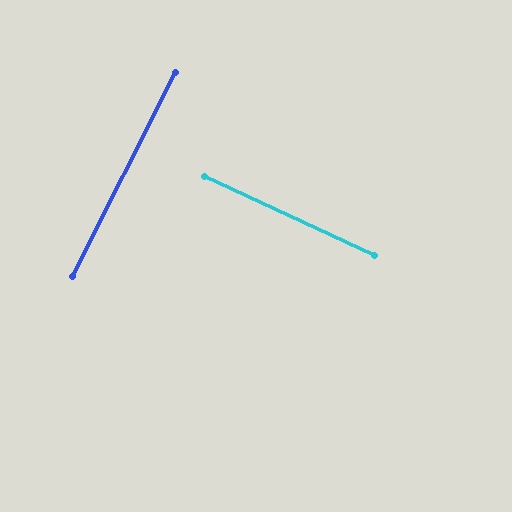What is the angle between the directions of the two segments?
Approximately 88 degrees.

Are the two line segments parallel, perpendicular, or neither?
Perpendicular — they meet at approximately 88°.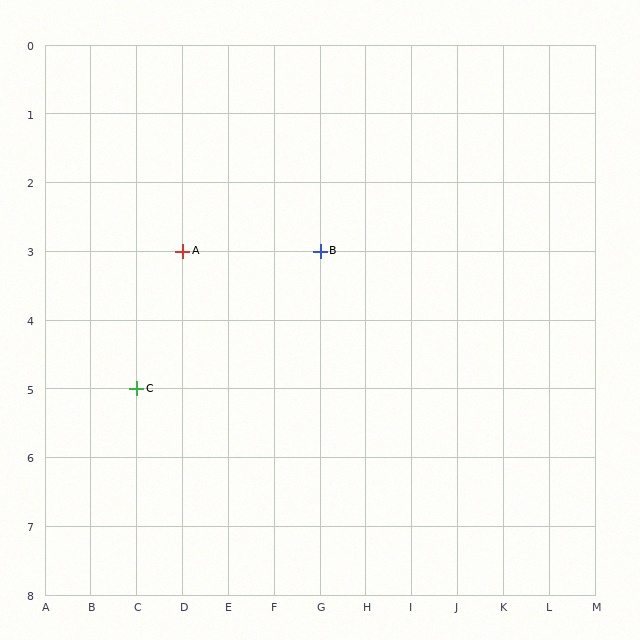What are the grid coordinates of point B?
Point B is at grid coordinates (G, 3).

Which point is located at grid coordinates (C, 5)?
Point C is at (C, 5).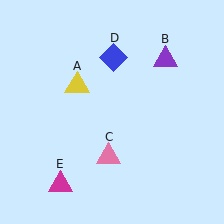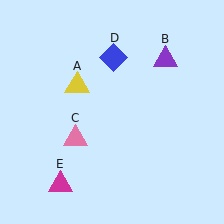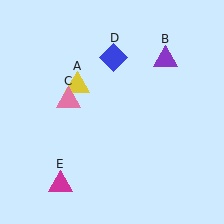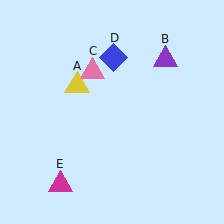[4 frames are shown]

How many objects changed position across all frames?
1 object changed position: pink triangle (object C).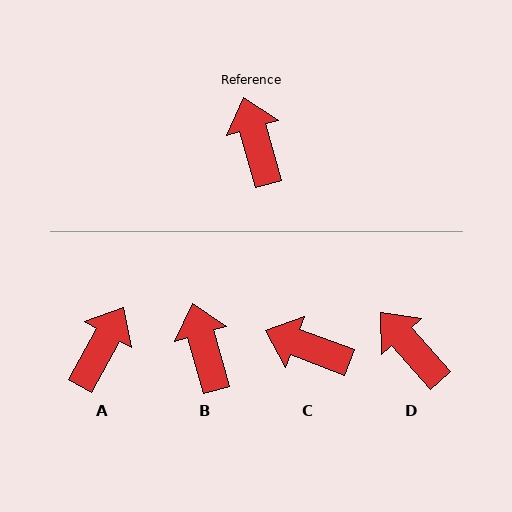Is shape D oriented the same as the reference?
No, it is off by about 26 degrees.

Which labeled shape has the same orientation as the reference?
B.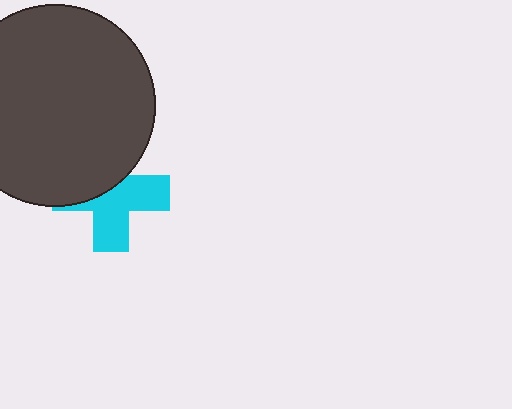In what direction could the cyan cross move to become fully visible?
The cyan cross could move down. That would shift it out from behind the dark gray circle entirely.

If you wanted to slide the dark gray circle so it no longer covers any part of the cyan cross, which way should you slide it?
Slide it up — that is the most direct way to separate the two shapes.